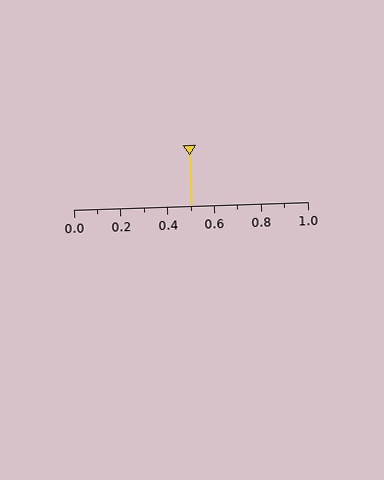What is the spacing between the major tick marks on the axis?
The major ticks are spaced 0.2 apart.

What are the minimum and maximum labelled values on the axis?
The axis runs from 0.0 to 1.0.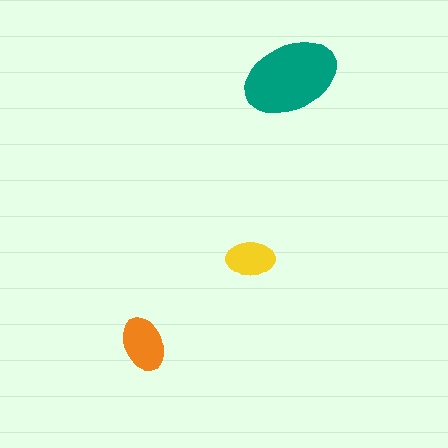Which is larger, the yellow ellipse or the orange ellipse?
The orange one.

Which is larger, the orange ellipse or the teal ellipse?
The teal one.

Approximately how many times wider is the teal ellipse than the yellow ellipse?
About 2 times wider.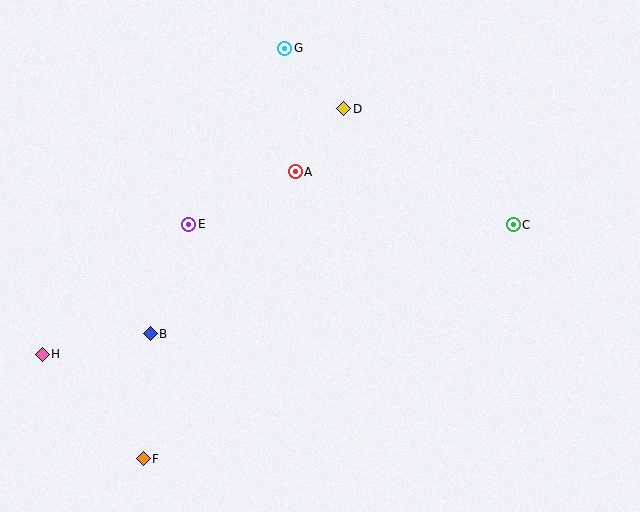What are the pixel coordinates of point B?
Point B is at (150, 334).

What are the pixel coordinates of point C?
Point C is at (513, 225).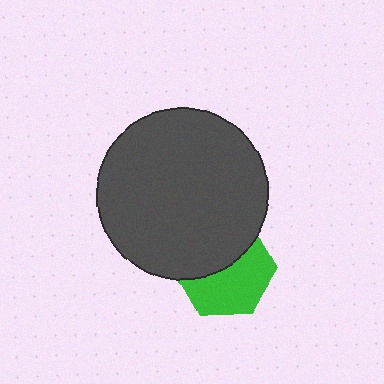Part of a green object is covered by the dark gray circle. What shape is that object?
It is a hexagon.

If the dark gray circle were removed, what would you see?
You would see the complete green hexagon.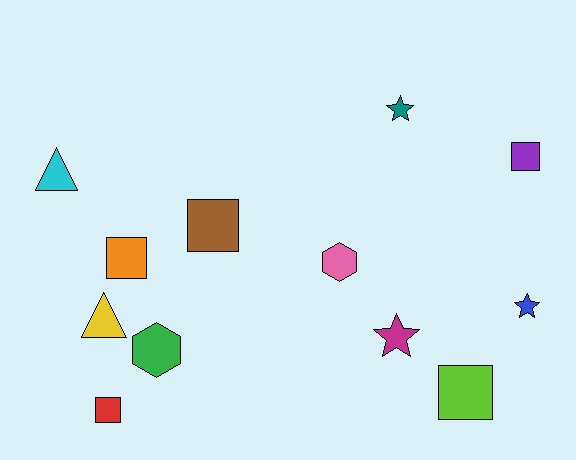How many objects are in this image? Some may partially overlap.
There are 12 objects.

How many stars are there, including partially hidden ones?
There are 3 stars.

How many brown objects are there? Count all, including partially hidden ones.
There is 1 brown object.